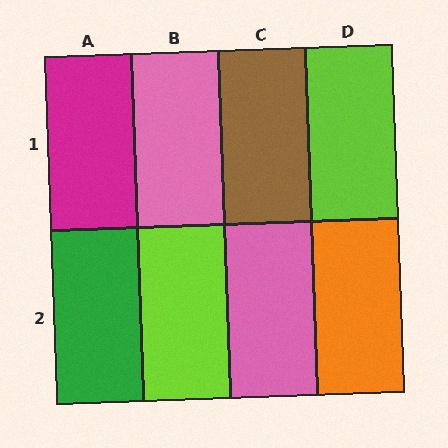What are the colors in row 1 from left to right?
Magenta, pink, brown, lime.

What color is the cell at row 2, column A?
Green.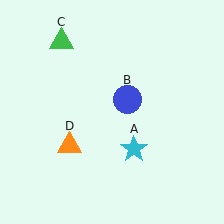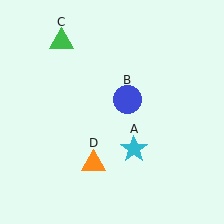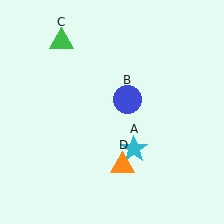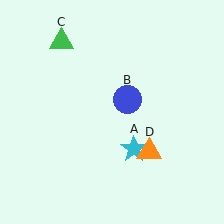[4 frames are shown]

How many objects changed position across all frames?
1 object changed position: orange triangle (object D).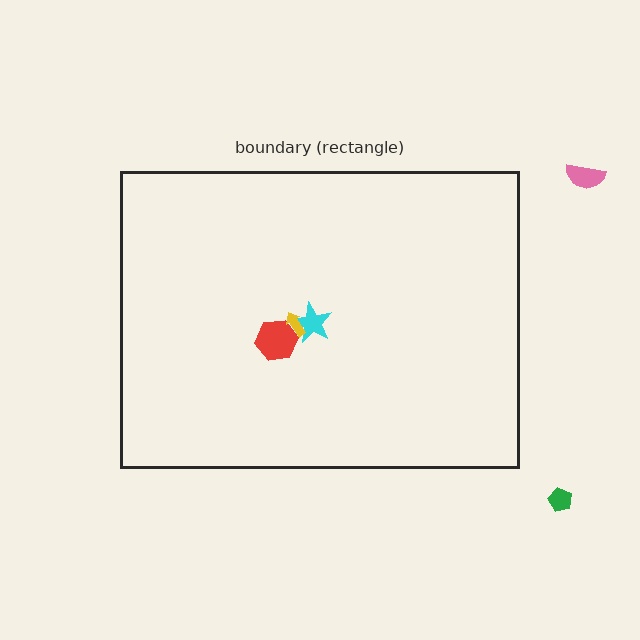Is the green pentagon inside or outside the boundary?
Outside.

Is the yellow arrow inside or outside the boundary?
Inside.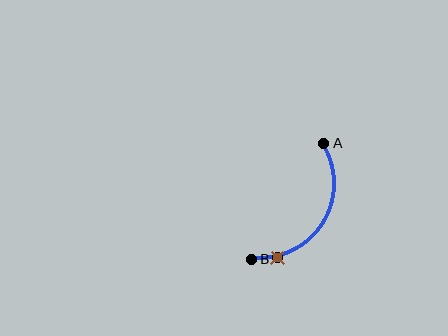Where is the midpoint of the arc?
The arc midpoint is the point on the curve farthest from the straight line joining A and B. It sits to the right of that line.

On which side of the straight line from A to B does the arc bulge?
The arc bulges to the right of the straight line connecting A and B.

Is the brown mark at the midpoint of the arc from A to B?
No. The brown mark lies on the arc but is closer to endpoint B. The arc midpoint would be at the point on the curve equidistant along the arc from both A and B.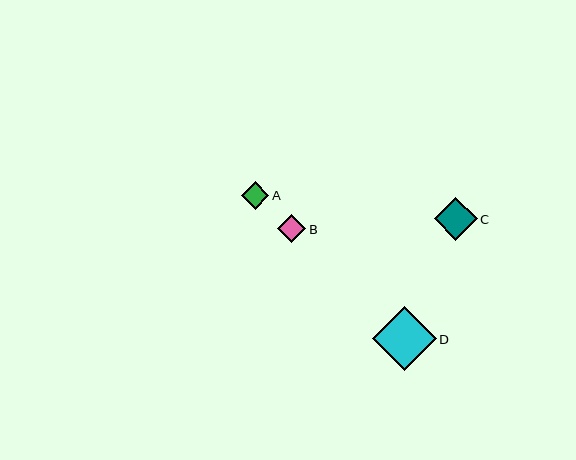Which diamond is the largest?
Diamond D is the largest with a size of approximately 64 pixels.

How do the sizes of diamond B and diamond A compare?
Diamond B and diamond A are approximately the same size.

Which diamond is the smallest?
Diamond A is the smallest with a size of approximately 28 pixels.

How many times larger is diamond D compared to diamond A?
Diamond D is approximately 2.3 times the size of diamond A.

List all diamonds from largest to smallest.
From largest to smallest: D, C, B, A.